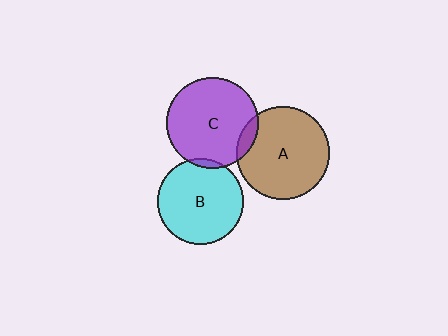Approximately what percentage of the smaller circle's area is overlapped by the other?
Approximately 10%.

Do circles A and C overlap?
Yes.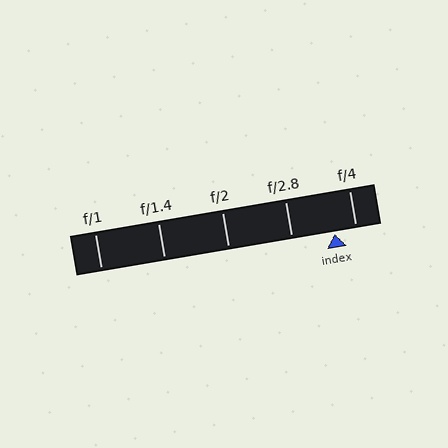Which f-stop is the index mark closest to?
The index mark is closest to f/4.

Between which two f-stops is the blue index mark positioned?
The index mark is between f/2.8 and f/4.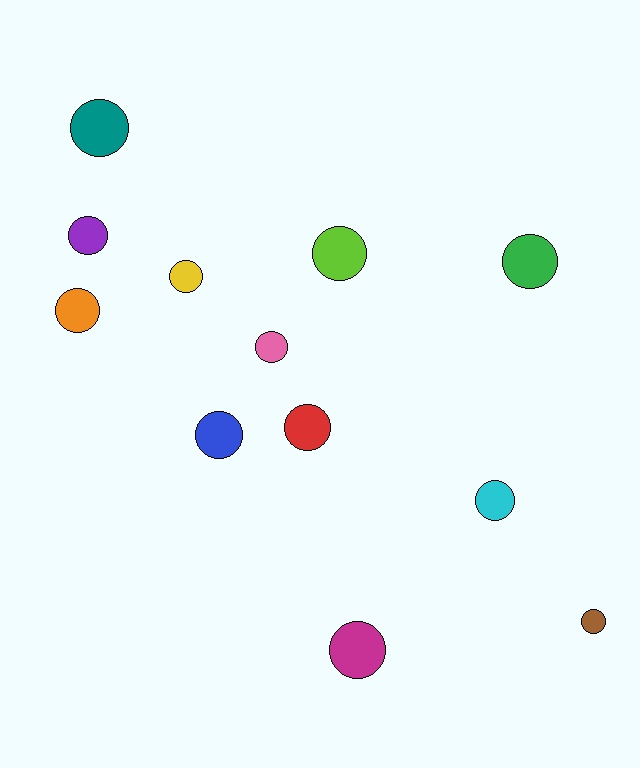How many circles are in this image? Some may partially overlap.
There are 12 circles.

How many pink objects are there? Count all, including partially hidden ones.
There is 1 pink object.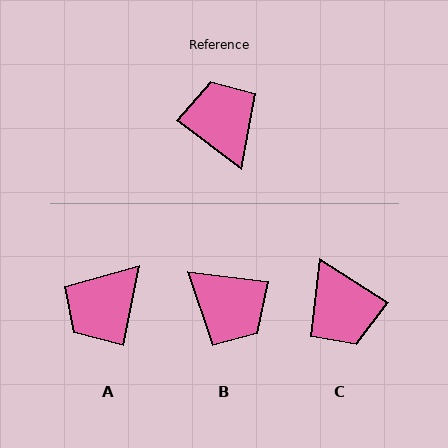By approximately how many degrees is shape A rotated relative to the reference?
Approximately 116 degrees counter-clockwise.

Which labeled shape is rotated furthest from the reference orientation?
C, about 176 degrees away.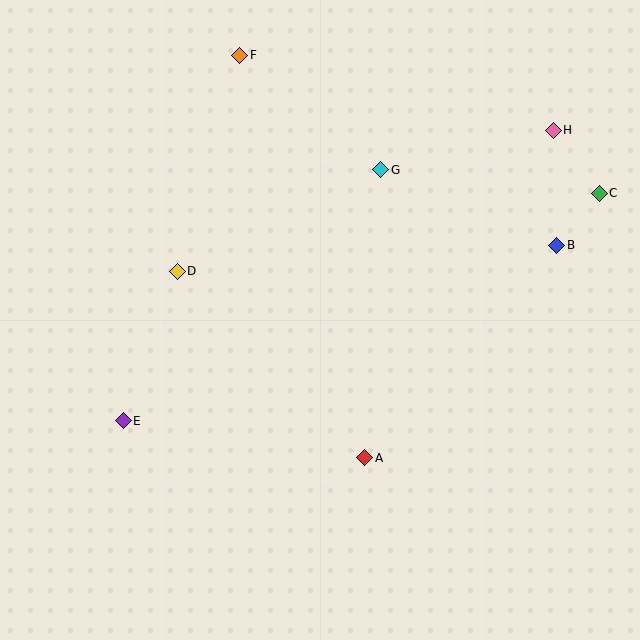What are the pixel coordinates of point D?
Point D is at (177, 271).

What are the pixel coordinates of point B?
Point B is at (557, 245).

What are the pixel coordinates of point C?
Point C is at (599, 193).